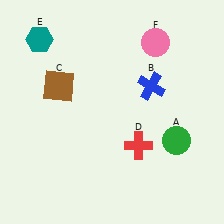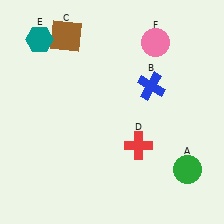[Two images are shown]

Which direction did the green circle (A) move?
The green circle (A) moved down.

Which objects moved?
The objects that moved are: the green circle (A), the brown square (C).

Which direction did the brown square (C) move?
The brown square (C) moved up.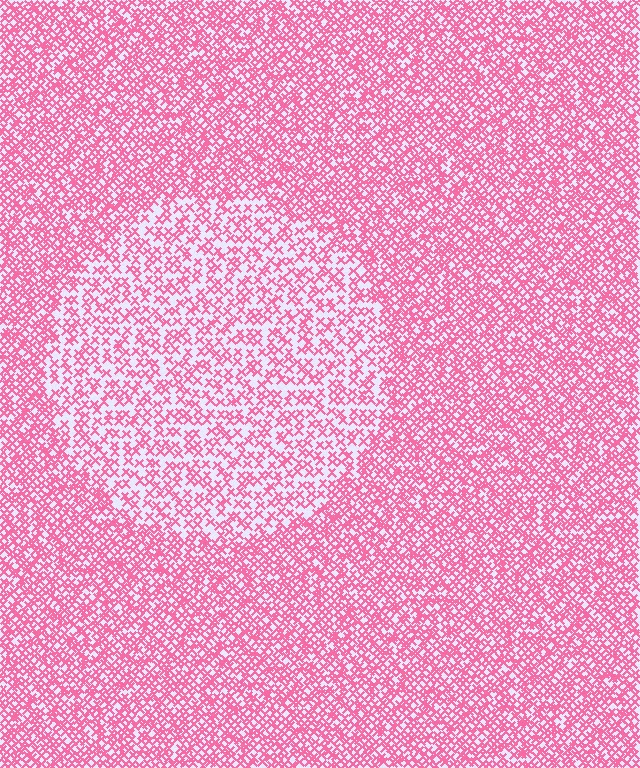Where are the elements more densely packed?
The elements are more densely packed outside the circle boundary.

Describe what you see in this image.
The image contains small pink elements arranged at two different densities. A circle-shaped region is visible where the elements are less densely packed than the surrounding area.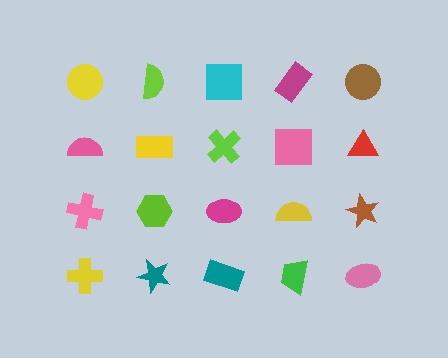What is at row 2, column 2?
A yellow rectangle.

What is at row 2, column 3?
A lime cross.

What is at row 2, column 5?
A red triangle.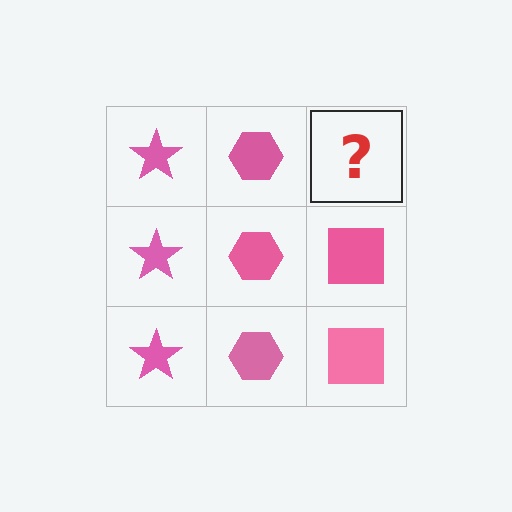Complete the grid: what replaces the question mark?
The question mark should be replaced with a pink square.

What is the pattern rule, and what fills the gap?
The rule is that each column has a consistent shape. The gap should be filled with a pink square.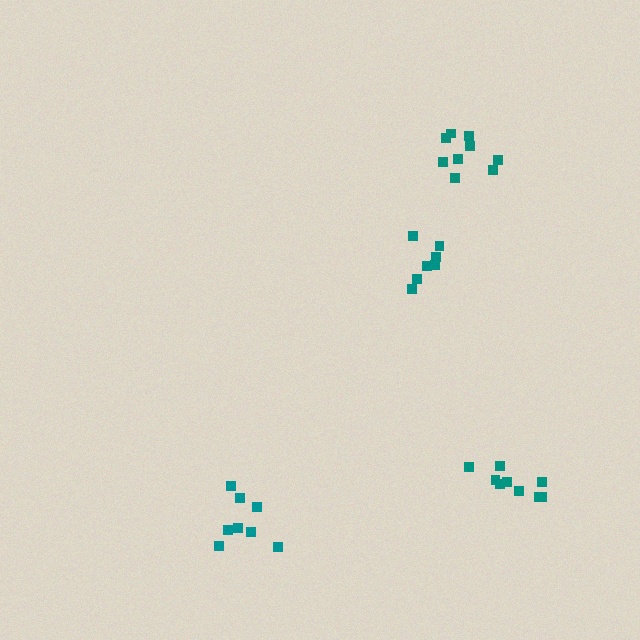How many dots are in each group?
Group 1: 9 dots, Group 2: 9 dots, Group 3: 7 dots, Group 4: 8 dots (33 total).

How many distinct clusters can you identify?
There are 4 distinct clusters.